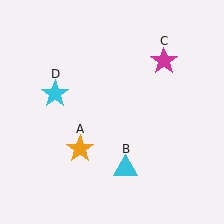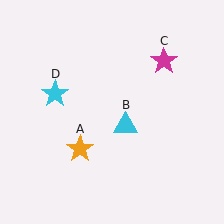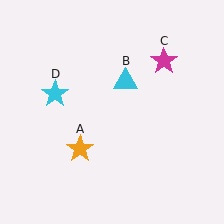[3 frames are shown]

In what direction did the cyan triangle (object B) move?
The cyan triangle (object B) moved up.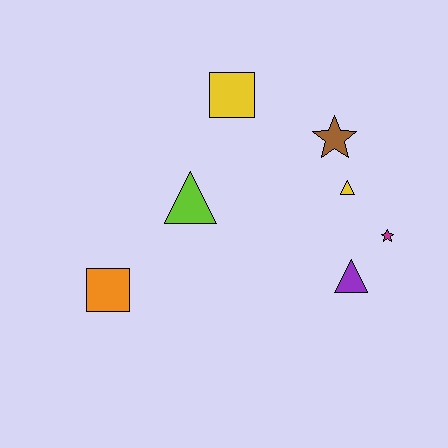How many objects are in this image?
There are 7 objects.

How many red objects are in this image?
There are no red objects.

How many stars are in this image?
There are 2 stars.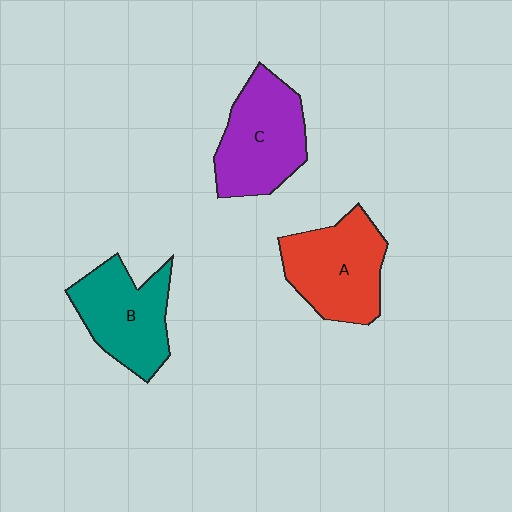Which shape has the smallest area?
Shape B (teal).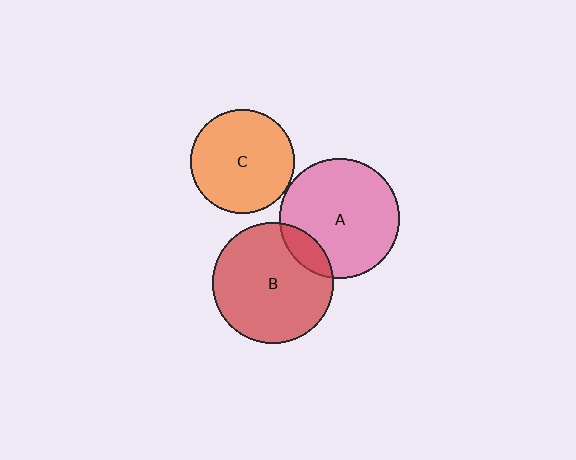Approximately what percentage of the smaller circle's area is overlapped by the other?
Approximately 15%.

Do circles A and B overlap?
Yes.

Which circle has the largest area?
Circle B (red).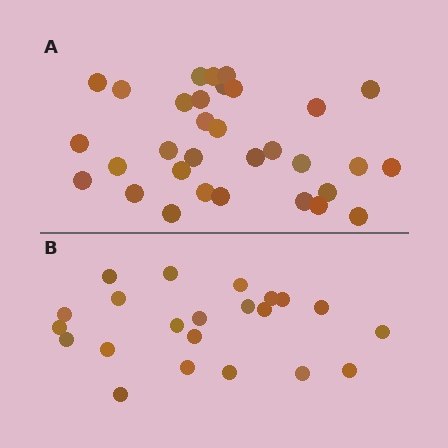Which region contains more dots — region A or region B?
Region A (the top region) has more dots.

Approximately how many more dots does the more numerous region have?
Region A has roughly 10 or so more dots than region B.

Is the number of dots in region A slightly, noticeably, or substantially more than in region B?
Region A has substantially more. The ratio is roughly 1.5 to 1.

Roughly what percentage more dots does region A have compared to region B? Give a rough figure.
About 45% more.